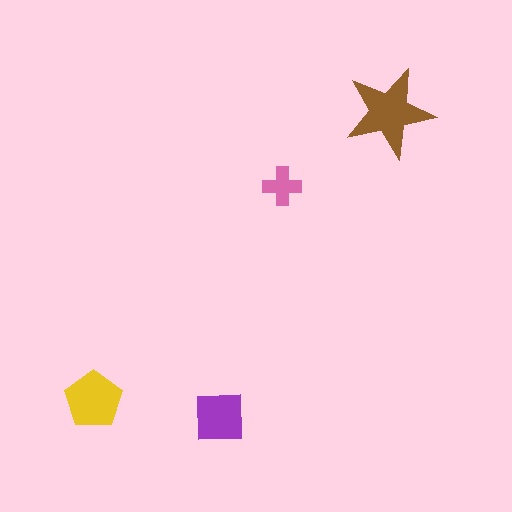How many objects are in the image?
There are 4 objects in the image.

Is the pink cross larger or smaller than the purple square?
Smaller.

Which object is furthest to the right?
The brown star is rightmost.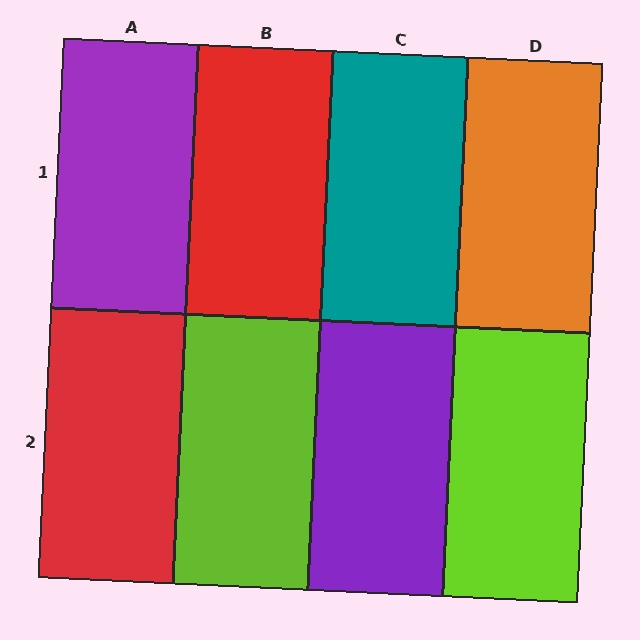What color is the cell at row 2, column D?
Lime.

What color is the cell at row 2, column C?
Purple.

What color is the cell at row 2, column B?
Lime.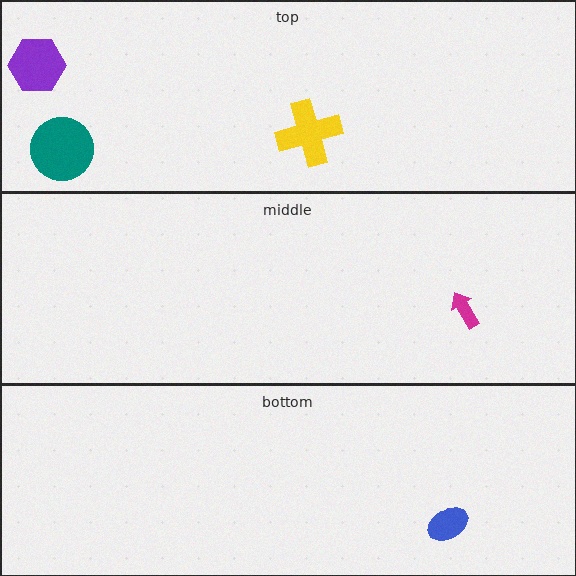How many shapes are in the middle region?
1.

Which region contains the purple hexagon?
The top region.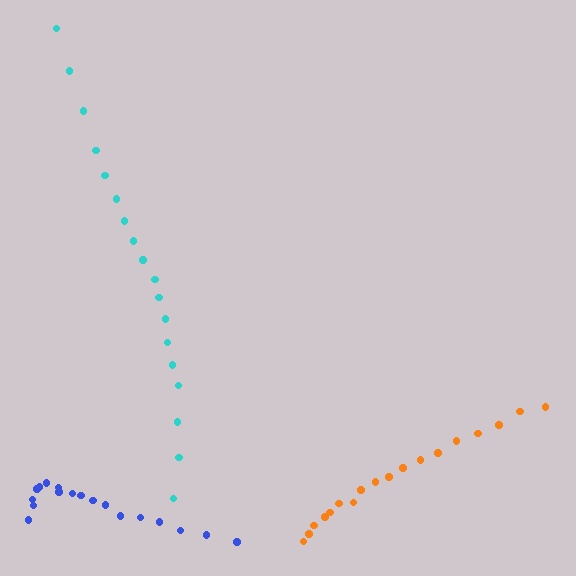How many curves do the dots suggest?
There are 3 distinct paths.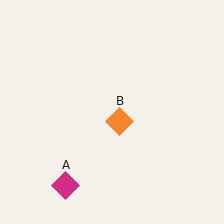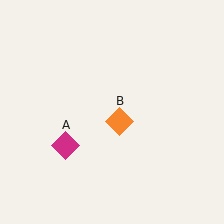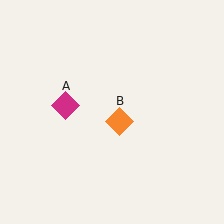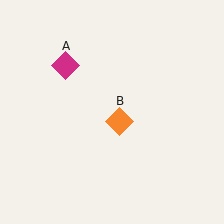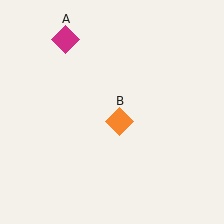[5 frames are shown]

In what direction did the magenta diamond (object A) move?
The magenta diamond (object A) moved up.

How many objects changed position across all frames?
1 object changed position: magenta diamond (object A).